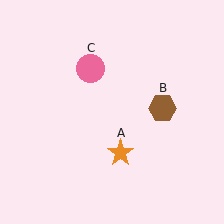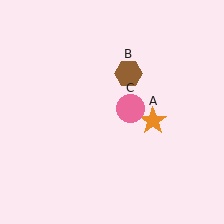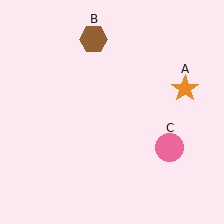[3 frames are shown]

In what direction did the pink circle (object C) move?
The pink circle (object C) moved down and to the right.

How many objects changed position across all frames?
3 objects changed position: orange star (object A), brown hexagon (object B), pink circle (object C).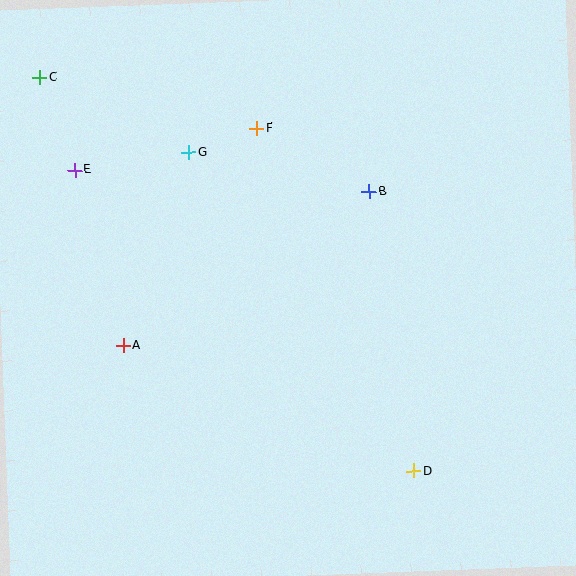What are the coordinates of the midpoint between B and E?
The midpoint between B and E is at (222, 181).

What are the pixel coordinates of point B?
Point B is at (369, 192).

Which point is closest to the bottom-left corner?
Point A is closest to the bottom-left corner.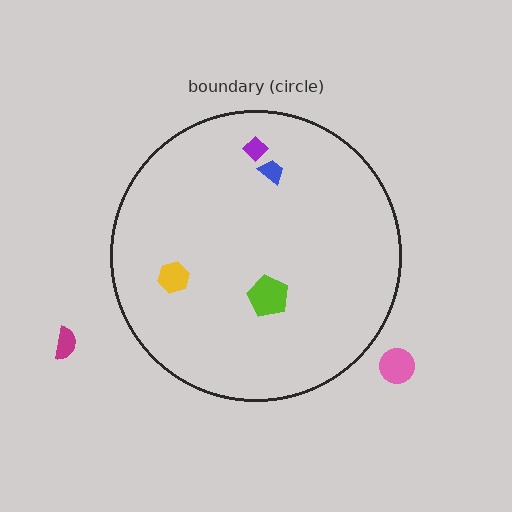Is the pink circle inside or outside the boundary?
Outside.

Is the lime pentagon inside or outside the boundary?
Inside.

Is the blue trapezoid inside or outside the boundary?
Inside.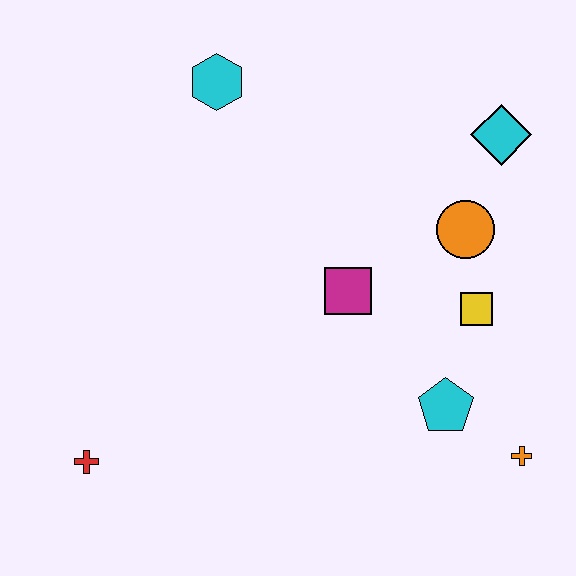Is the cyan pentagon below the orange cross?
No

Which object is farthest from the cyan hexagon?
The orange cross is farthest from the cyan hexagon.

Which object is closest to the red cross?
The magenta square is closest to the red cross.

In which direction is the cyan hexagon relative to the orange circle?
The cyan hexagon is to the left of the orange circle.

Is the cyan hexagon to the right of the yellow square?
No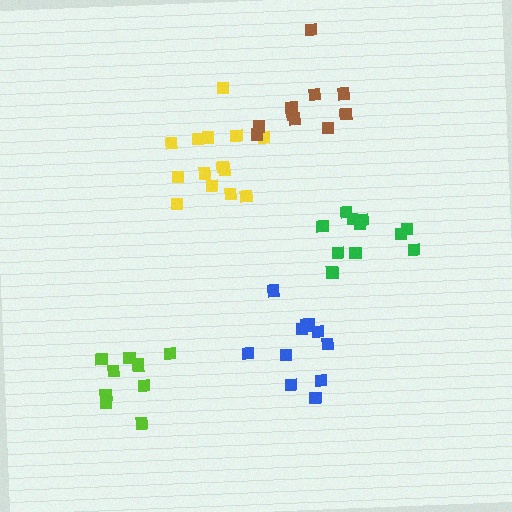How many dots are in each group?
Group 1: 14 dots, Group 2: 10 dots, Group 3: 11 dots, Group 4: 10 dots, Group 5: 11 dots (56 total).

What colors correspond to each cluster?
The clusters are colored: yellow, brown, green, lime, blue.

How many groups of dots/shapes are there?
There are 5 groups.